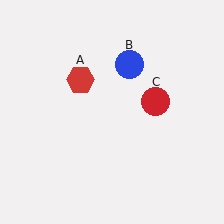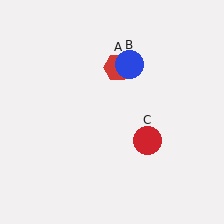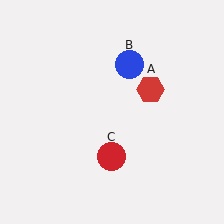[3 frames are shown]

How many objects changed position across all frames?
2 objects changed position: red hexagon (object A), red circle (object C).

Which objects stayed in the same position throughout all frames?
Blue circle (object B) remained stationary.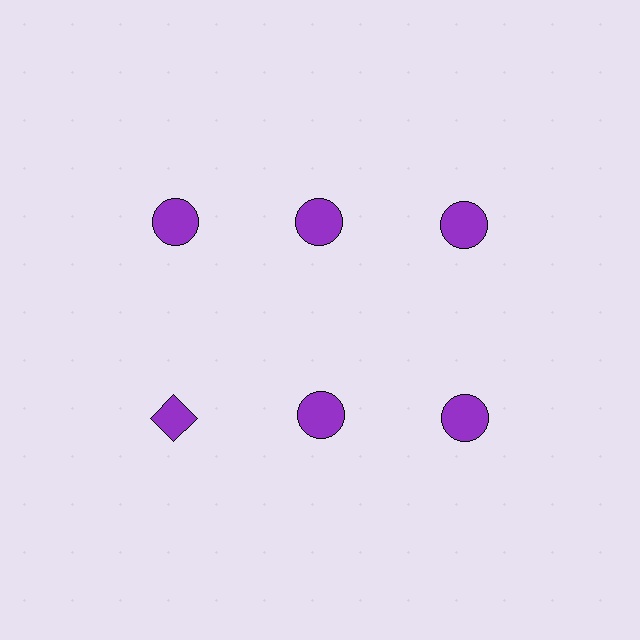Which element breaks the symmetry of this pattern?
The purple diamond in the second row, leftmost column breaks the symmetry. All other shapes are purple circles.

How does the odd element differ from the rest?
It has a different shape: diamond instead of circle.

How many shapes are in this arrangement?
There are 6 shapes arranged in a grid pattern.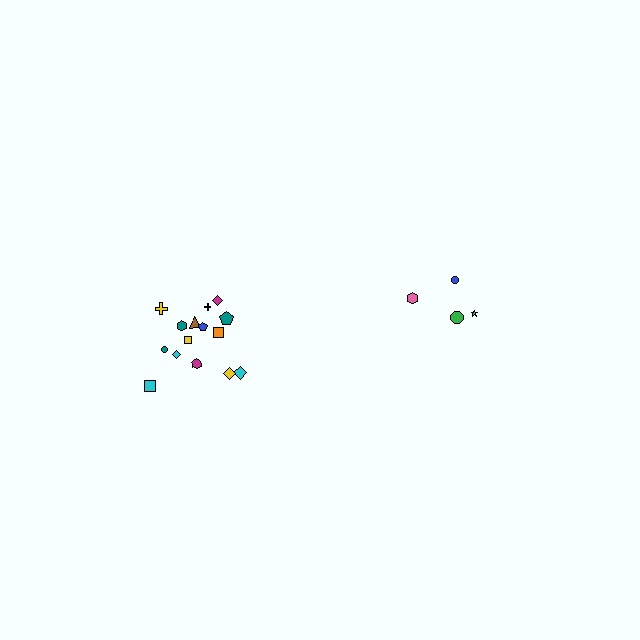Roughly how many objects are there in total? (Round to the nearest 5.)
Roughly 20 objects in total.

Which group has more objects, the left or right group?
The left group.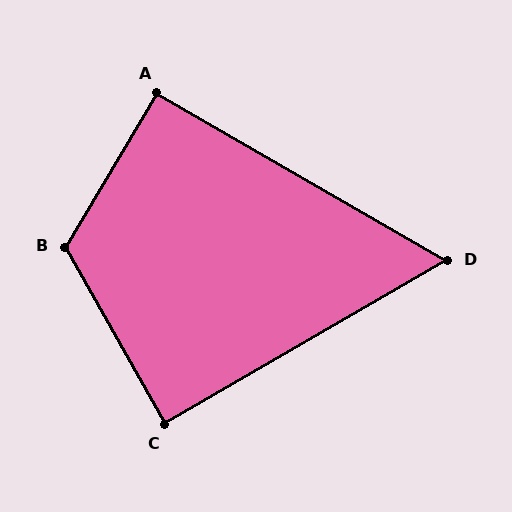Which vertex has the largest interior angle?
B, at approximately 120 degrees.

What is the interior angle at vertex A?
Approximately 91 degrees (approximately right).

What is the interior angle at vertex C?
Approximately 89 degrees (approximately right).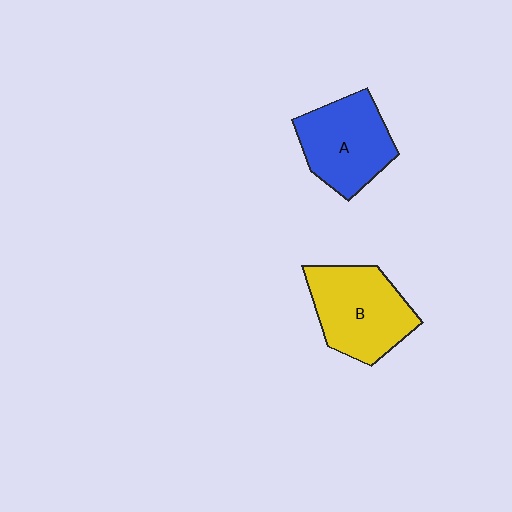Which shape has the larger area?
Shape B (yellow).